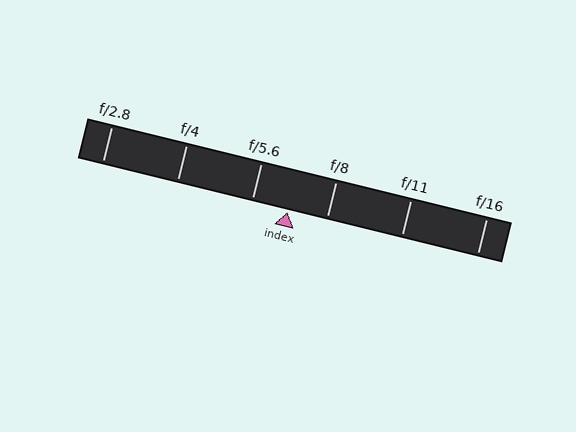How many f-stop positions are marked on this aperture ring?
There are 6 f-stop positions marked.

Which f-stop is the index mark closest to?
The index mark is closest to f/5.6.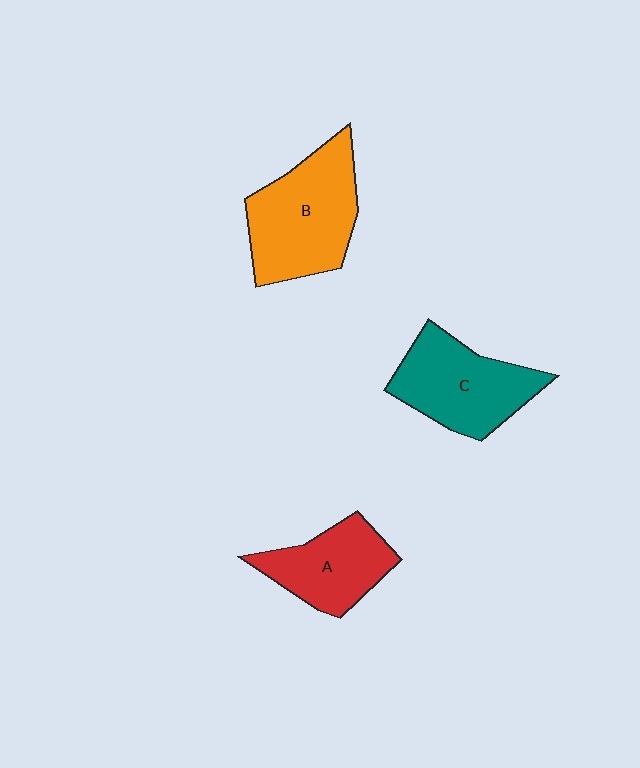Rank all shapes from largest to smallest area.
From largest to smallest: B (orange), C (teal), A (red).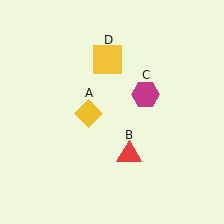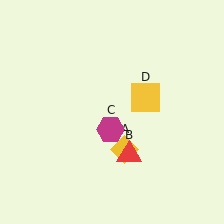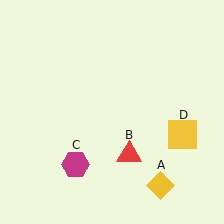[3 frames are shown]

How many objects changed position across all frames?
3 objects changed position: yellow diamond (object A), magenta hexagon (object C), yellow square (object D).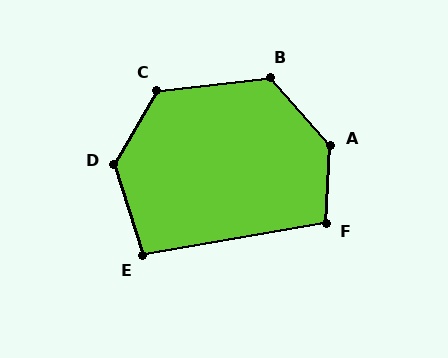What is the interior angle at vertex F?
Approximately 103 degrees (obtuse).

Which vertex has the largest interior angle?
A, at approximately 136 degrees.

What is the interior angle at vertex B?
Approximately 125 degrees (obtuse).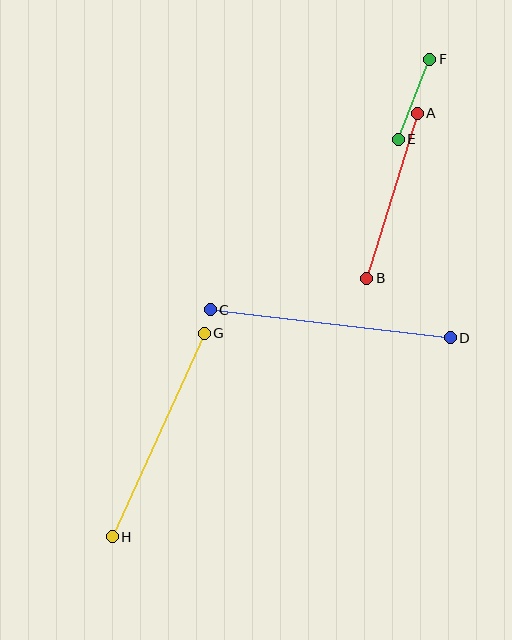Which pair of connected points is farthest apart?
Points C and D are farthest apart.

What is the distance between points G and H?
The distance is approximately 223 pixels.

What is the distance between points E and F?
The distance is approximately 86 pixels.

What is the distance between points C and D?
The distance is approximately 242 pixels.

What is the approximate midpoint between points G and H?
The midpoint is at approximately (158, 435) pixels.